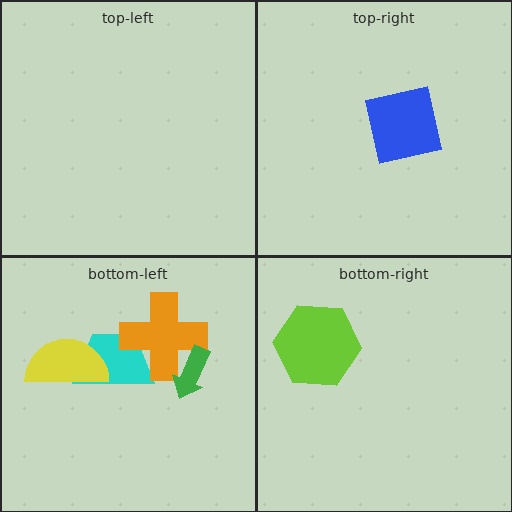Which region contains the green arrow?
The bottom-left region.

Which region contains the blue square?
The top-right region.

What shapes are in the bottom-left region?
The cyan trapezoid, the orange cross, the green arrow, the yellow semicircle.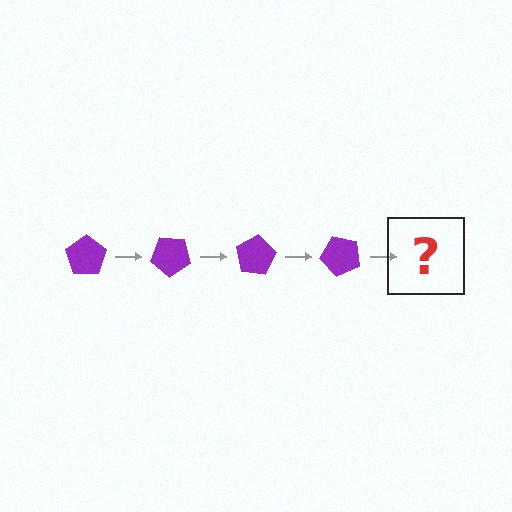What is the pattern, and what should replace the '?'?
The pattern is that the pentagon rotates 40 degrees each step. The '?' should be a purple pentagon rotated 160 degrees.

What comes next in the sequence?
The next element should be a purple pentagon rotated 160 degrees.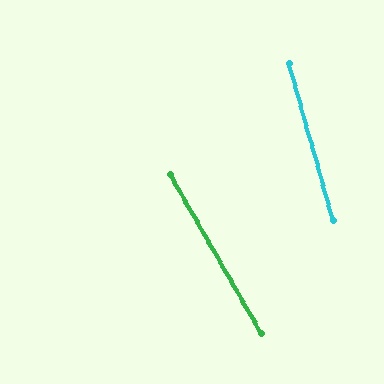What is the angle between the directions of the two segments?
Approximately 14 degrees.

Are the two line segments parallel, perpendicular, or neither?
Neither parallel nor perpendicular — they differ by about 14°.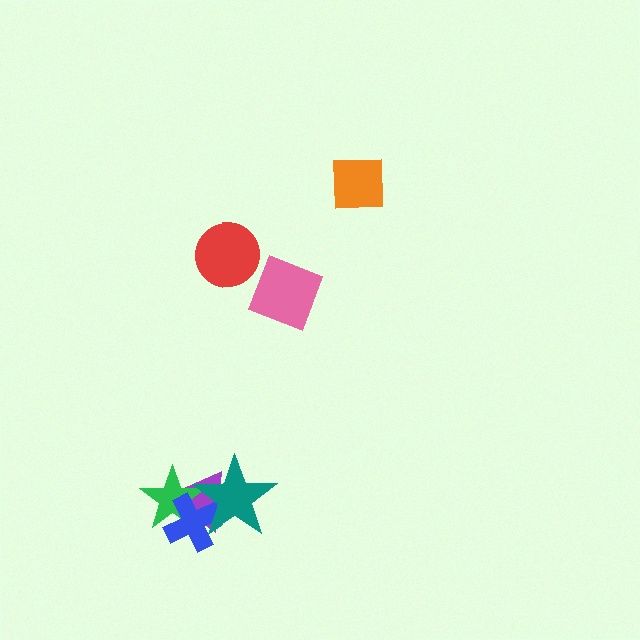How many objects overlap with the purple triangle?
3 objects overlap with the purple triangle.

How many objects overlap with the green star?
3 objects overlap with the green star.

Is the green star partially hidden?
Yes, it is partially covered by another shape.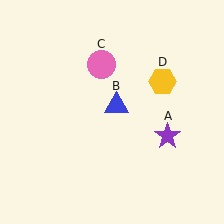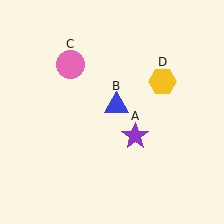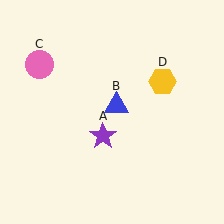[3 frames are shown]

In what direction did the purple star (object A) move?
The purple star (object A) moved left.